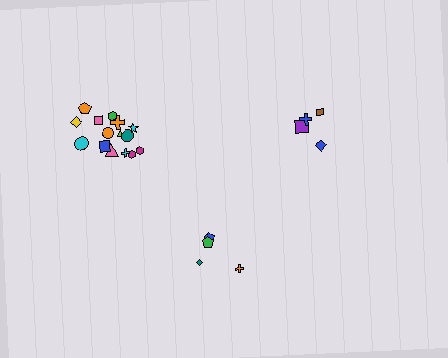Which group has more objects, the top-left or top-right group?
The top-left group.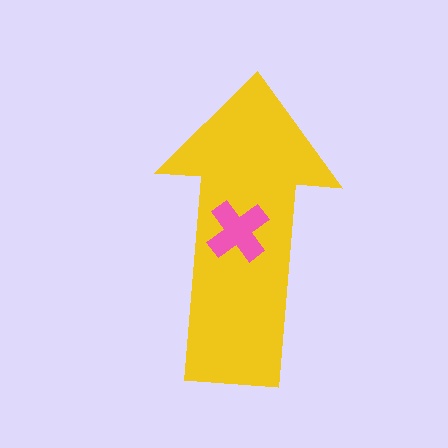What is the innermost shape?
The pink cross.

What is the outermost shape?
The yellow arrow.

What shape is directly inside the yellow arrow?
The pink cross.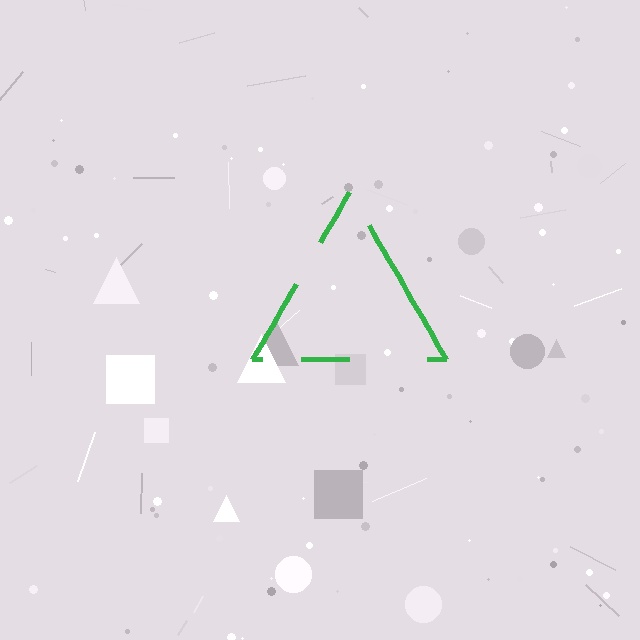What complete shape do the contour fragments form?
The contour fragments form a triangle.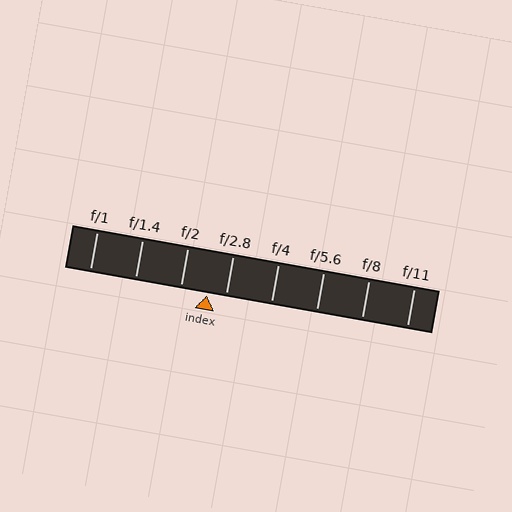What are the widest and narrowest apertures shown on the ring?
The widest aperture shown is f/1 and the narrowest is f/11.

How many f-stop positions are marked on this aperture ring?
There are 8 f-stop positions marked.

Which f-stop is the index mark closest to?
The index mark is closest to f/2.8.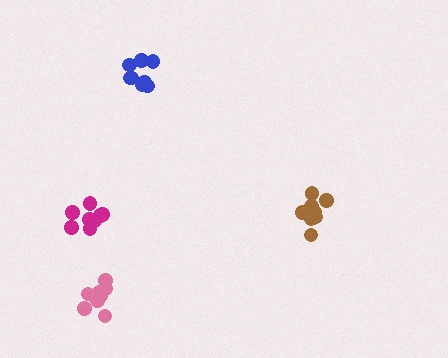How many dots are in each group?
Group 1: 9 dots, Group 2: 8 dots, Group 3: 8 dots, Group 4: 9 dots (34 total).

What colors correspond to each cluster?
The clusters are colored: brown, magenta, blue, pink.